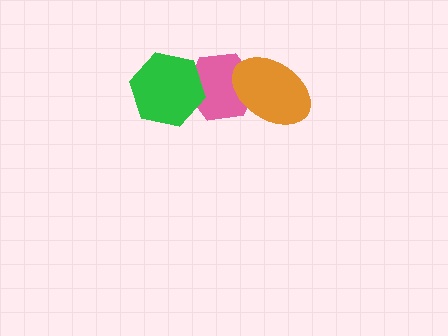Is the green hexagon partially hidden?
No, no other shape covers it.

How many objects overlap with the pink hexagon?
2 objects overlap with the pink hexagon.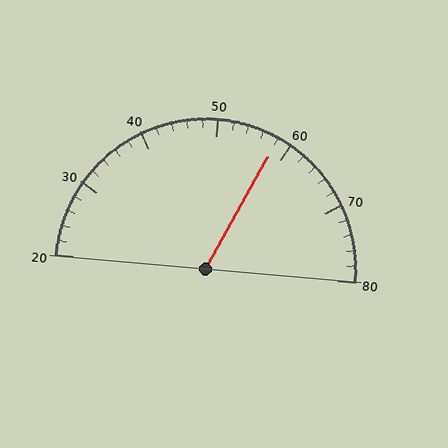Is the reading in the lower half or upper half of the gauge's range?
The reading is in the upper half of the range (20 to 80).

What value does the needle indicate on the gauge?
The needle indicates approximately 58.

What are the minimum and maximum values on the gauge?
The gauge ranges from 20 to 80.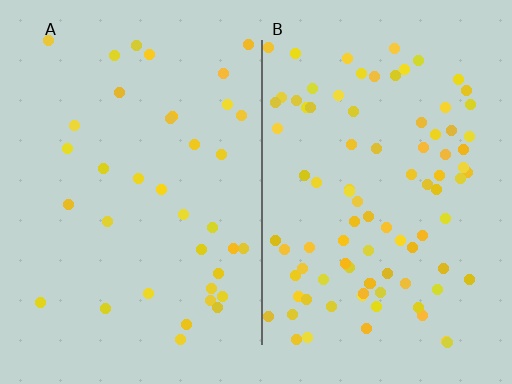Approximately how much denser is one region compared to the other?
Approximately 2.5× — region B over region A.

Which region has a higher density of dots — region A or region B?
B (the right).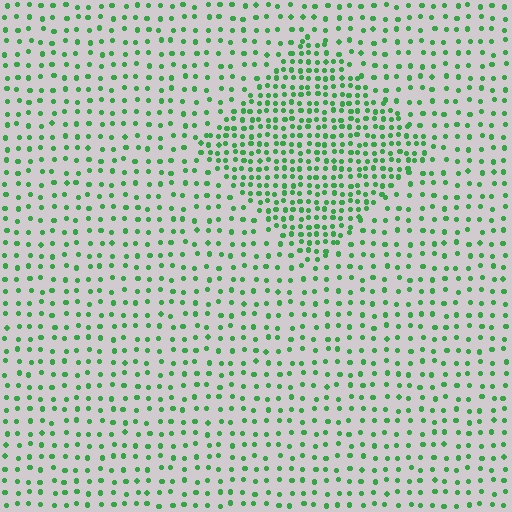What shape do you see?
I see a diamond.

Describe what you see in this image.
The image contains small green elements arranged at two different densities. A diamond-shaped region is visible where the elements are more densely packed than the surrounding area.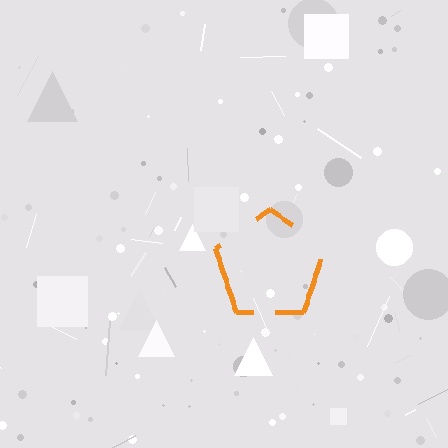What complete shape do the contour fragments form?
The contour fragments form a pentagon.